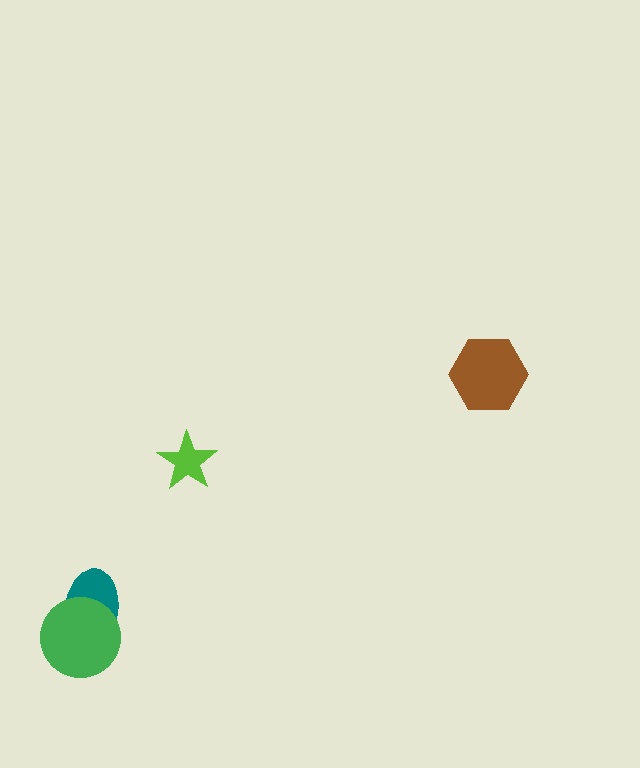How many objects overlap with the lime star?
0 objects overlap with the lime star.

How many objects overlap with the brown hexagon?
0 objects overlap with the brown hexagon.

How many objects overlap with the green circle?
1 object overlaps with the green circle.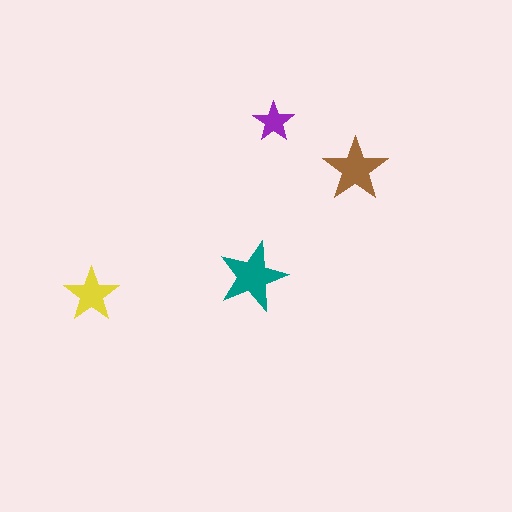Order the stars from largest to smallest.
the teal one, the brown one, the yellow one, the purple one.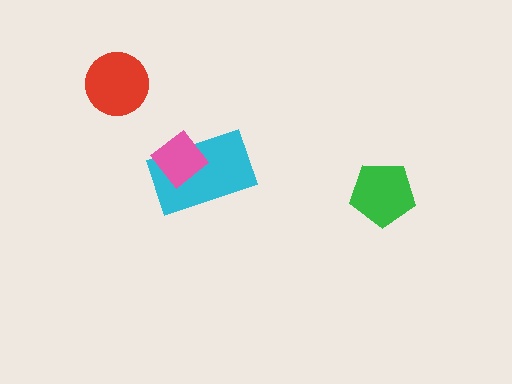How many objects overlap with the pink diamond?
1 object overlaps with the pink diamond.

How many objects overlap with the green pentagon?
0 objects overlap with the green pentagon.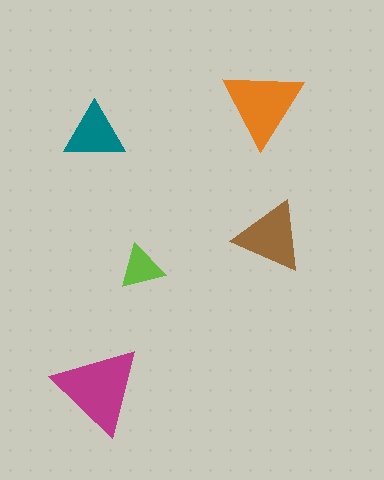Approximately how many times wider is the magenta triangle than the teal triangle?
About 1.5 times wider.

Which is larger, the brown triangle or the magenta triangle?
The magenta one.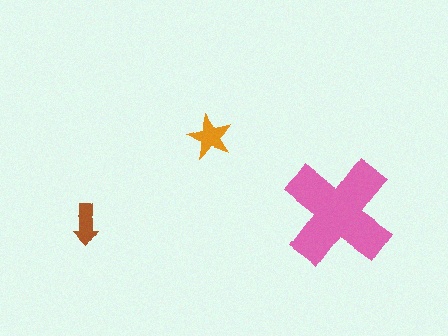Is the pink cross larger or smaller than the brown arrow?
Larger.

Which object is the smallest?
The brown arrow.